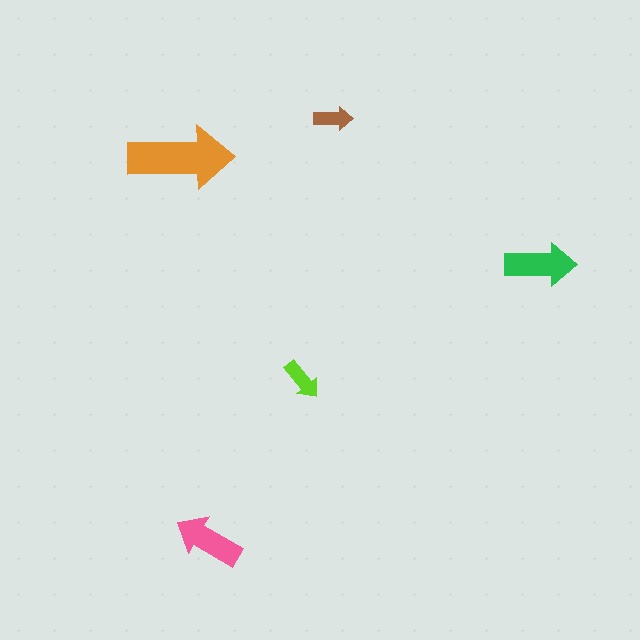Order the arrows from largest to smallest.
the orange one, the green one, the pink one, the lime one, the brown one.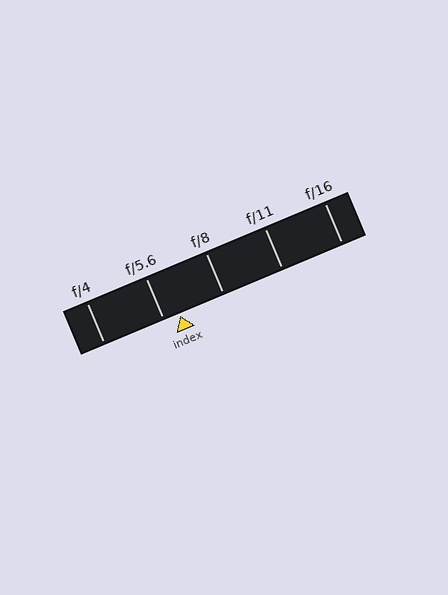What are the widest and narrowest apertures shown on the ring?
The widest aperture shown is f/4 and the narrowest is f/16.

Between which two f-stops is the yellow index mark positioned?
The index mark is between f/5.6 and f/8.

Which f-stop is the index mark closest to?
The index mark is closest to f/5.6.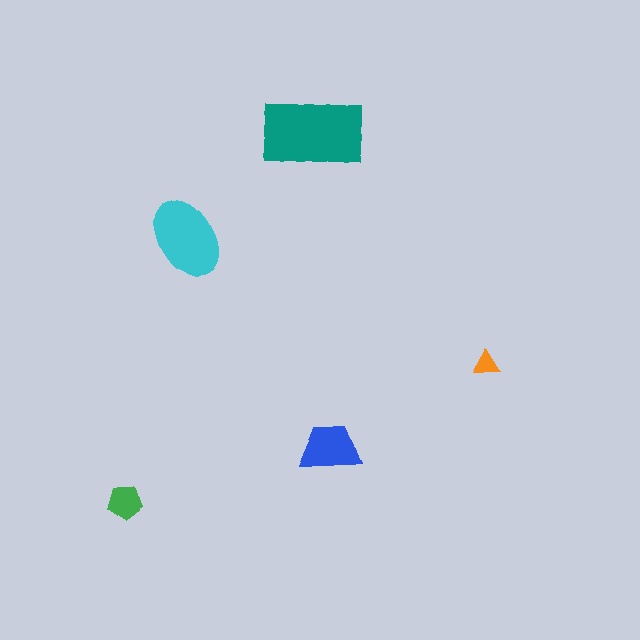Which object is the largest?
The teal rectangle.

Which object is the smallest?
The orange triangle.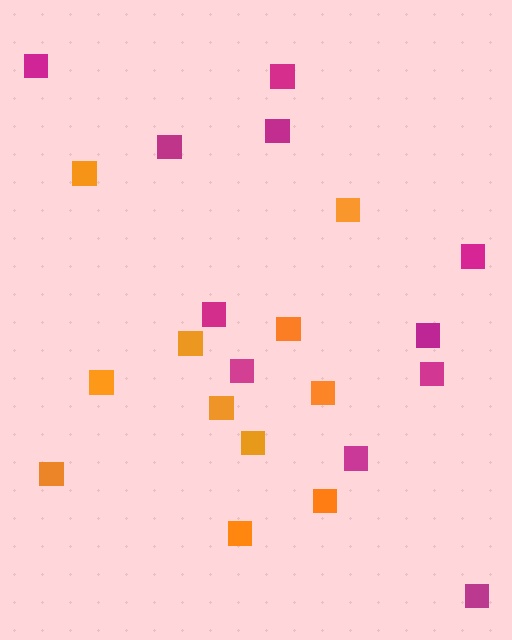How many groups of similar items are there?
There are 2 groups: one group of magenta squares (11) and one group of orange squares (11).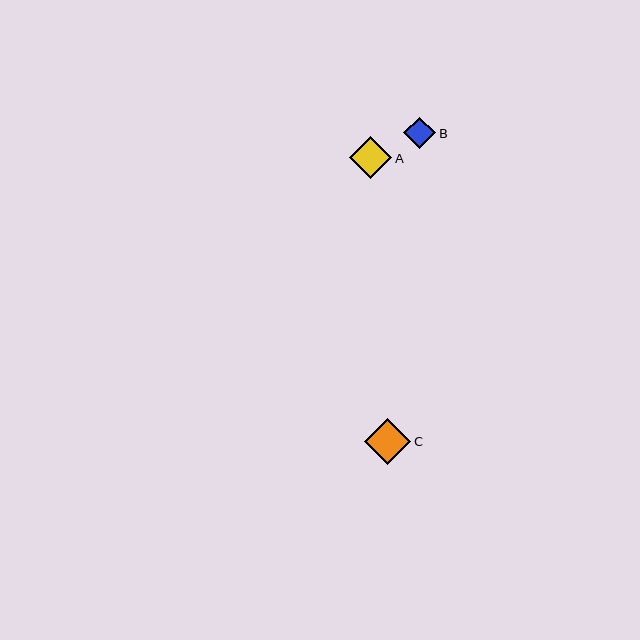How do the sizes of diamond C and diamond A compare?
Diamond C and diamond A are approximately the same size.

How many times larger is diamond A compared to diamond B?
Diamond A is approximately 1.3 times the size of diamond B.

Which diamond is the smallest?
Diamond B is the smallest with a size of approximately 32 pixels.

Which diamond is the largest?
Diamond C is the largest with a size of approximately 46 pixels.